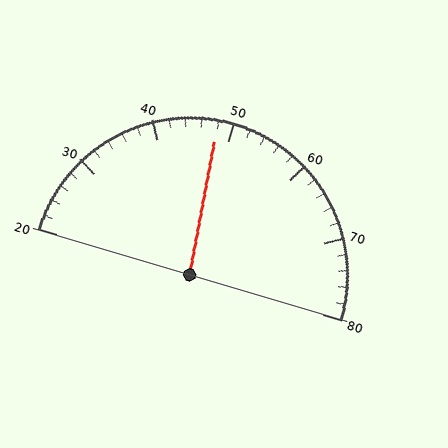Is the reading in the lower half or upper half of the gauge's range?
The reading is in the lower half of the range (20 to 80).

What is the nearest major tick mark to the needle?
The nearest major tick mark is 50.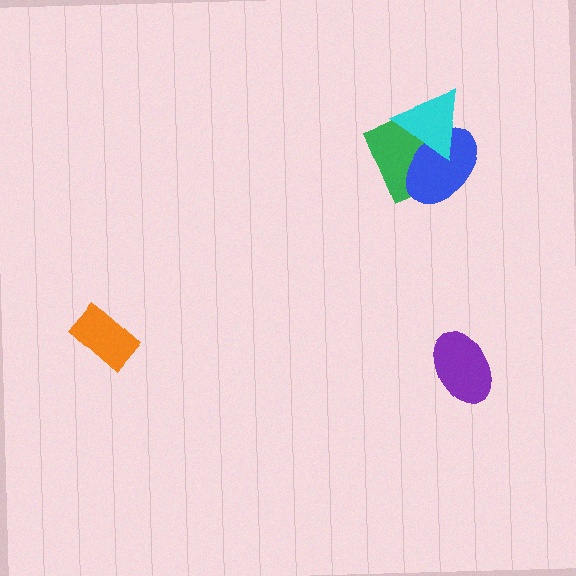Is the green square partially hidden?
Yes, it is partially covered by another shape.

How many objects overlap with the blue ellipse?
2 objects overlap with the blue ellipse.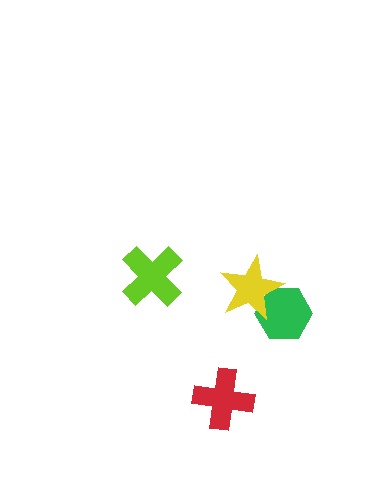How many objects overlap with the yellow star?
1 object overlaps with the yellow star.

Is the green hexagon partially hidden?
Yes, it is partially covered by another shape.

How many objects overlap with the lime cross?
0 objects overlap with the lime cross.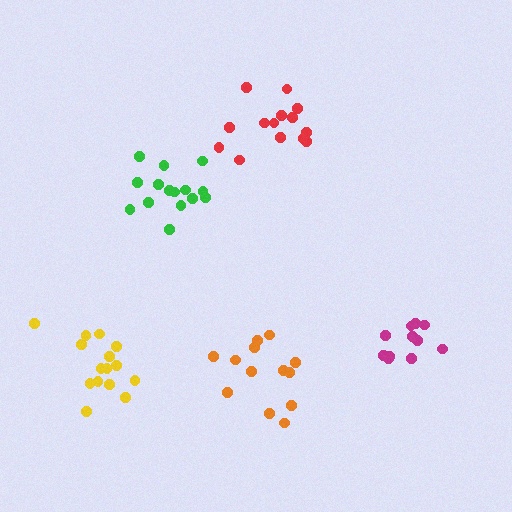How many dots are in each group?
Group 1: 15 dots, Group 2: 13 dots, Group 3: 14 dots, Group 4: 11 dots, Group 5: 15 dots (68 total).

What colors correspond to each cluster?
The clusters are colored: green, orange, red, magenta, yellow.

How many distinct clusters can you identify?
There are 5 distinct clusters.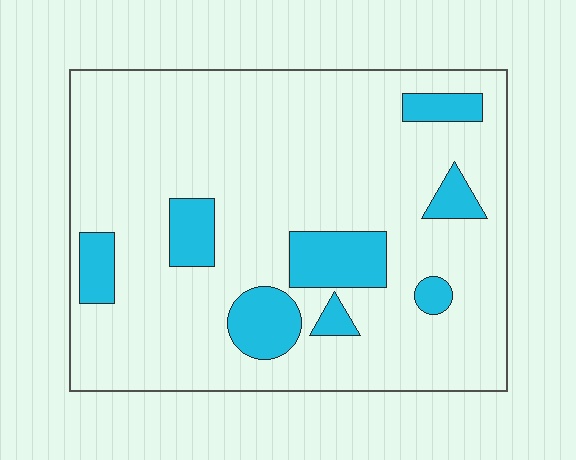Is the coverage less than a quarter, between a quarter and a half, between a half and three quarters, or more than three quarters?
Less than a quarter.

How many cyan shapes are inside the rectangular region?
8.